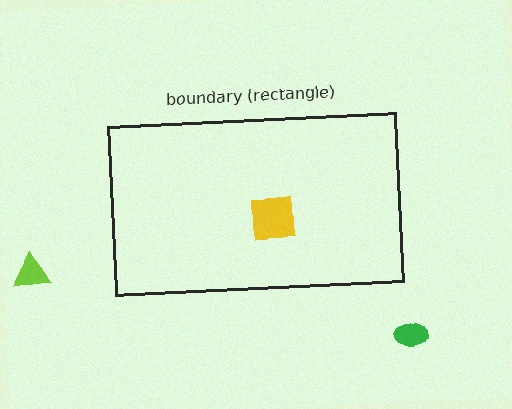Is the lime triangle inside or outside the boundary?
Outside.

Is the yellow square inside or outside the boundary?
Inside.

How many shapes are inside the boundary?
1 inside, 2 outside.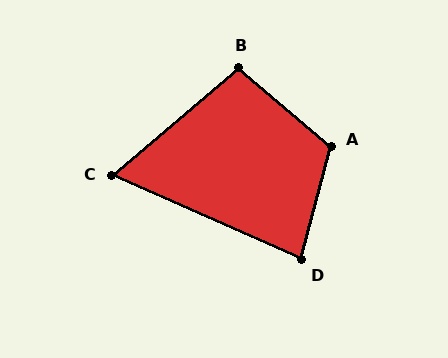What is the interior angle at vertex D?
Approximately 81 degrees (acute).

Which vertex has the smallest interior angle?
C, at approximately 64 degrees.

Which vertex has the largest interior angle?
A, at approximately 116 degrees.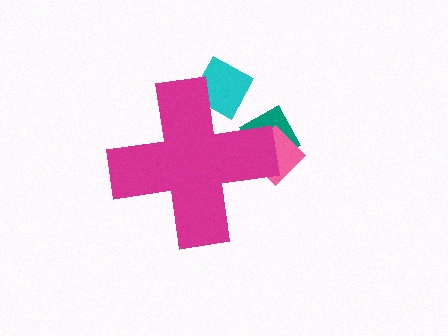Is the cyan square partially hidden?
Yes, the cyan square is partially hidden behind the magenta cross.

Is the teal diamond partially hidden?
Yes, the teal diamond is partially hidden behind the magenta cross.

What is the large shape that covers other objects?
A magenta cross.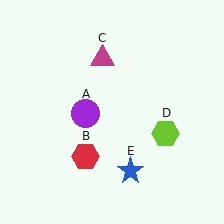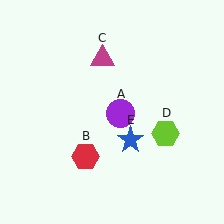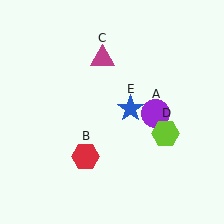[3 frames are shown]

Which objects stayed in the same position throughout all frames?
Red hexagon (object B) and magenta triangle (object C) and lime hexagon (object D) remained stationary.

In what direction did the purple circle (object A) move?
The purple circle (object A) moved right.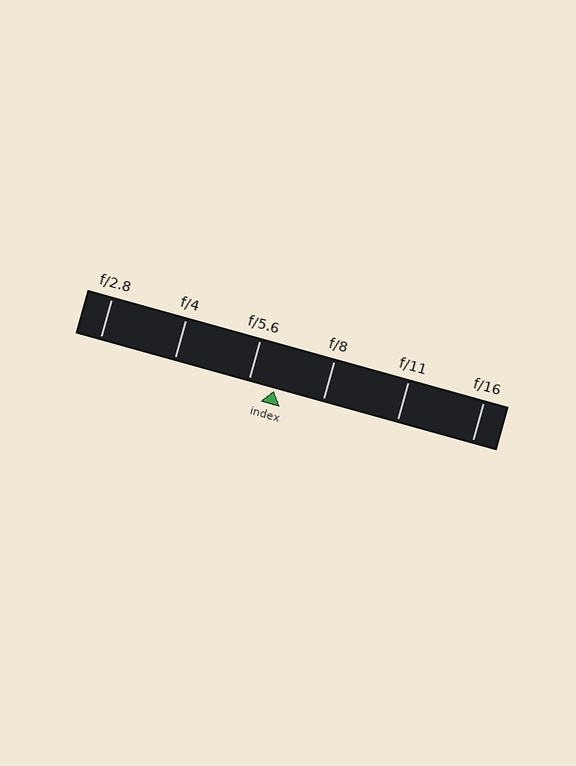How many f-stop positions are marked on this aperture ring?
There are 6 f-stop positions marked.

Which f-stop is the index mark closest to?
The index mark is closest to f/5.6.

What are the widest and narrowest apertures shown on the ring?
The widest aperture shown is f/2.8 and the narrowest is f/16.